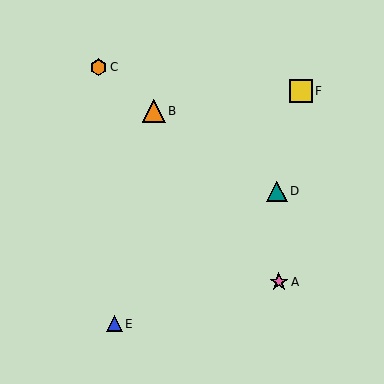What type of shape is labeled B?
Shape B is an orange triangle.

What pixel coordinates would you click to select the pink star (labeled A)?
Click at (279, 282) to select the pink star A.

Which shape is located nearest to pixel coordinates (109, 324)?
The blue triangle (labeled E) at (114, 324) is nearest to that location.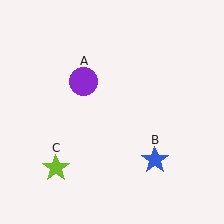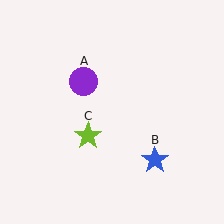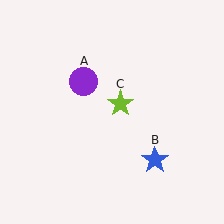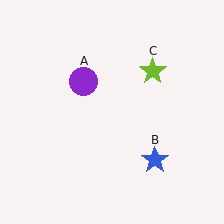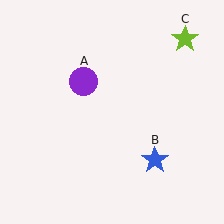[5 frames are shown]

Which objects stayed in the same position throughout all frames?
Purple circle (object A) and blue star (object B) remained stationary.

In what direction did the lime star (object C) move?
The lime star (object C) moved up and to the right.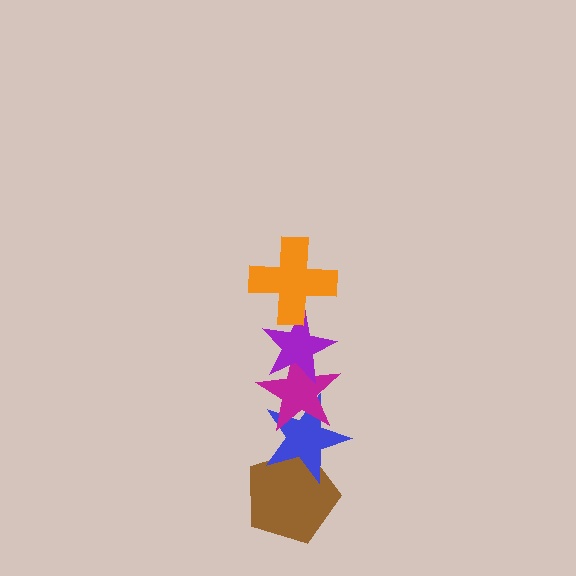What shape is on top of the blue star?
The magenta star is on top of the blue star.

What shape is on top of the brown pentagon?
The blue star is on top of the brown pentagon.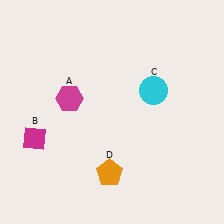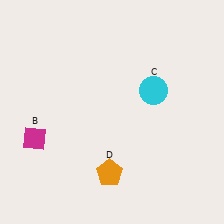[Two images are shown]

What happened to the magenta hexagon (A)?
The magenta hexagon (A) was removed in Image 2. It was in the top-left area of Image 1.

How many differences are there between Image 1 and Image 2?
There is 1 difference between the two images.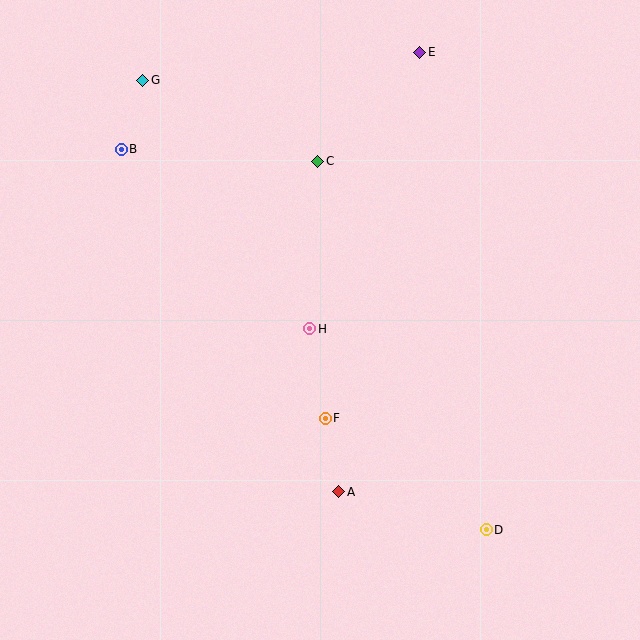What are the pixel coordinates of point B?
Point B is at (121, 149).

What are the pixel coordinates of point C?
Point C is at (318, 161).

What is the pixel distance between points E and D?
The distance between E and D is 482 pixels.